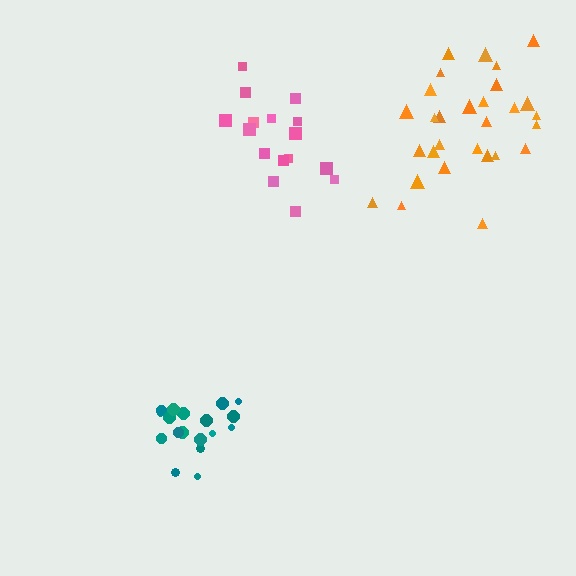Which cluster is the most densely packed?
Teal.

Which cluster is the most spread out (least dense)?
Orange.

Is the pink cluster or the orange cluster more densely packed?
Pink.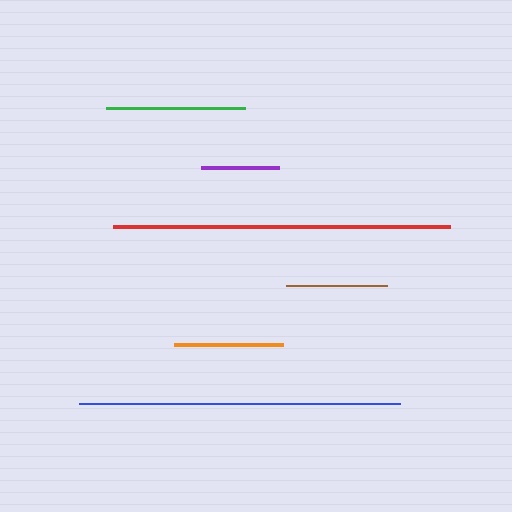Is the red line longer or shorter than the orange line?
The red line is longer than the orange line.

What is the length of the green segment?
The green segment is approximately 138 pixels long.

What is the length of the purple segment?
The purple segment is approximately 77 pixels long.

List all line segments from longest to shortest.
From longest to shortest: red, blue, green, orange, brown, purple.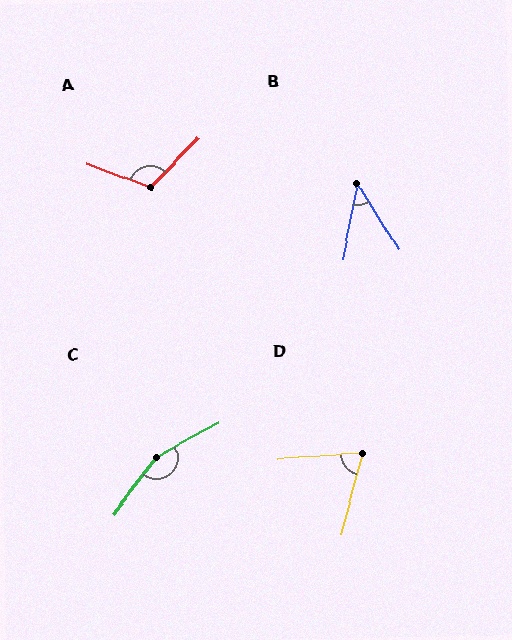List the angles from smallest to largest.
B (43°), D (71°), A (113°), C (155°).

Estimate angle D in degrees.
Approximately 71 degrees.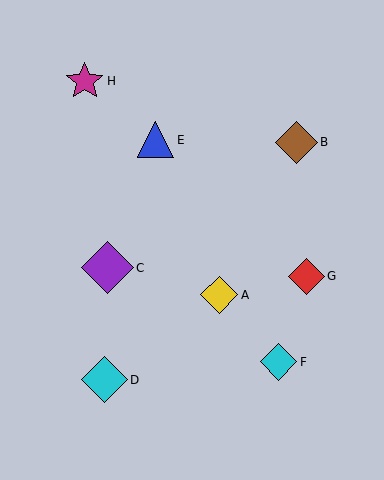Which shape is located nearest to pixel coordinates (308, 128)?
The brown diamond (labeled B) at (296, 142) is nearest to that location.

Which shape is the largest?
The purple diamond (labeled C) is the largest.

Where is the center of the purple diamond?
The center of the purple diamond is at (108, 268).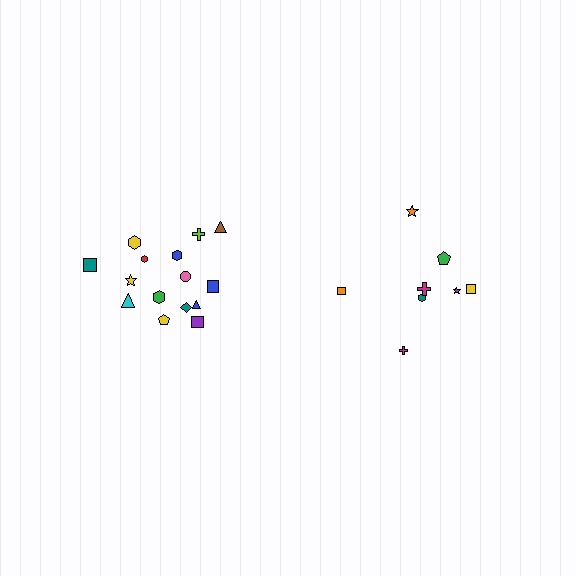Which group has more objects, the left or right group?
The left group.